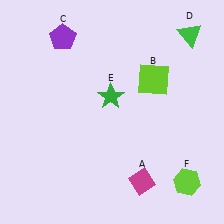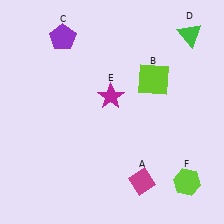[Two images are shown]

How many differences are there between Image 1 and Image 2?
There is 1 difference between the two images.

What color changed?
The star (E) changed from green in Image 1 to magenta in Image 2.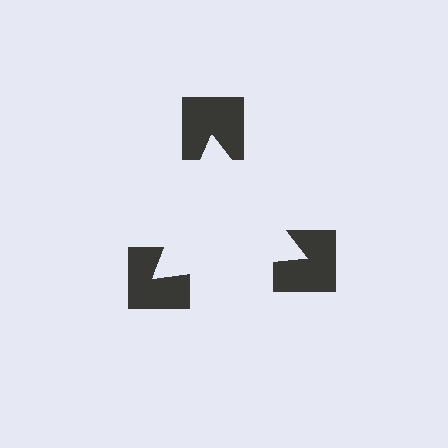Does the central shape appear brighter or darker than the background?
It typically appears slightly brighter than the background, even though no actual brightness change is drawn.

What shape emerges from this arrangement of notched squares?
An illusory triangle — its edges are inferred from the aligned wedge cuts in the notched squares, not physically drawn.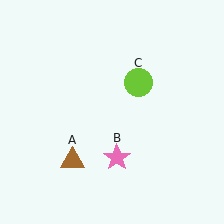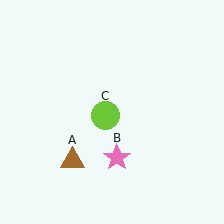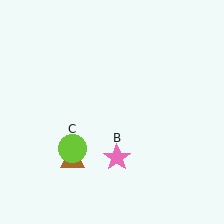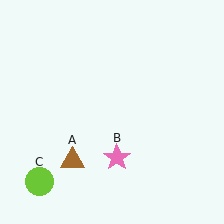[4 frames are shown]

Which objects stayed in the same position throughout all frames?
Brown triangle (object A) and pink star (object B) remained stationary.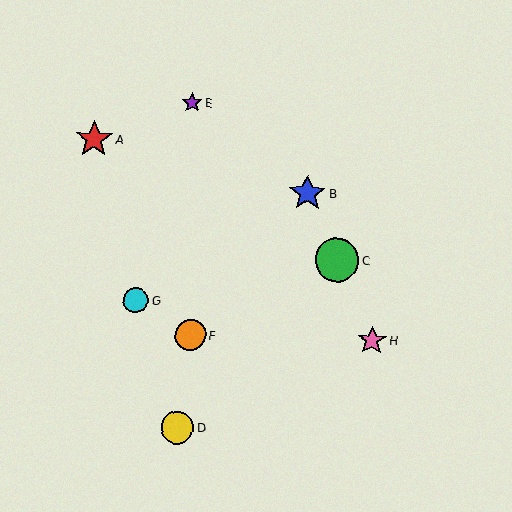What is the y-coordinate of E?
Object E is at y≈103.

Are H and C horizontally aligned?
No, H is at y≈341 and C is at y≈260.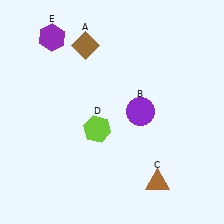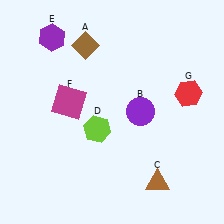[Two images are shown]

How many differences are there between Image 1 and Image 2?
There are 2 differences between the two images.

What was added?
A magenta square (F), a red hexagon (G) were added in Image 2.